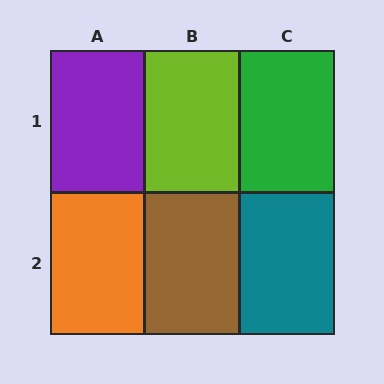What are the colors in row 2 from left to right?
Orange, brown, teal.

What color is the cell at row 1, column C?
Green.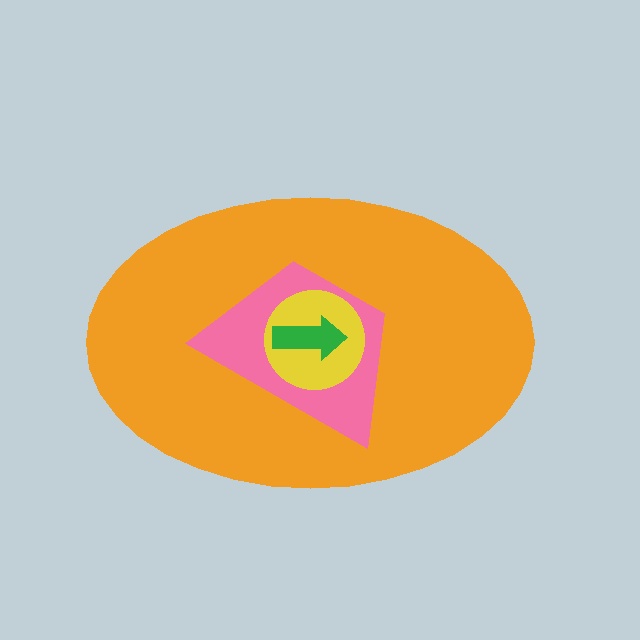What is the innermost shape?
The green arrow.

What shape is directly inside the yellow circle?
The green arrow.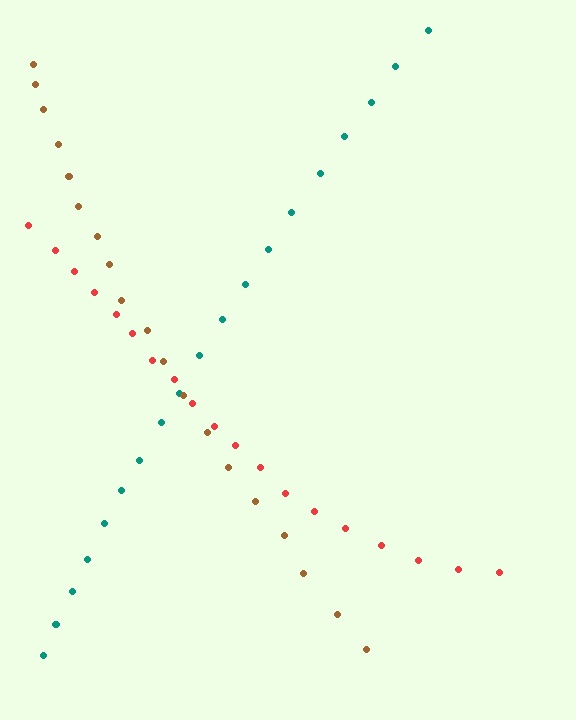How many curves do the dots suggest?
There are 3 distinct paths.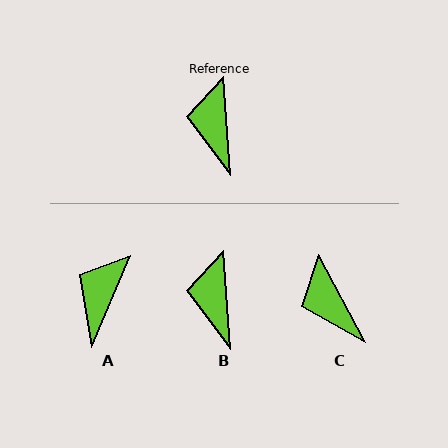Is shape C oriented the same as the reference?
No, it is off by about 24 degrees.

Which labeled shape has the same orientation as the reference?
B.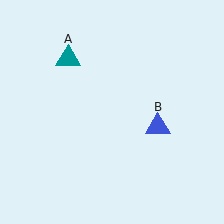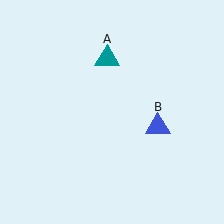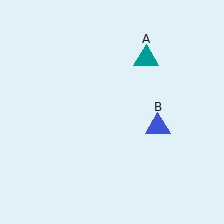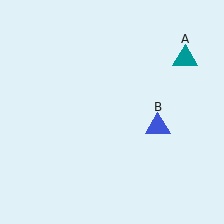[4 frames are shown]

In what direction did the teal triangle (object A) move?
The teal triangle (object A) moved right.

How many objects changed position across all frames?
1 object changed position: teal triangle (object A).